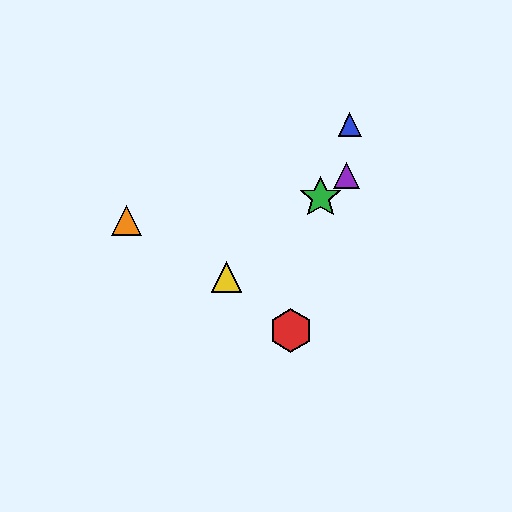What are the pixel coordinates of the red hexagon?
The red hexagon is at (291, 330).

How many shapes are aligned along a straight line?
3 shapes (the green star, the yellow triangle, the purple triangle) are aligned along a straight line.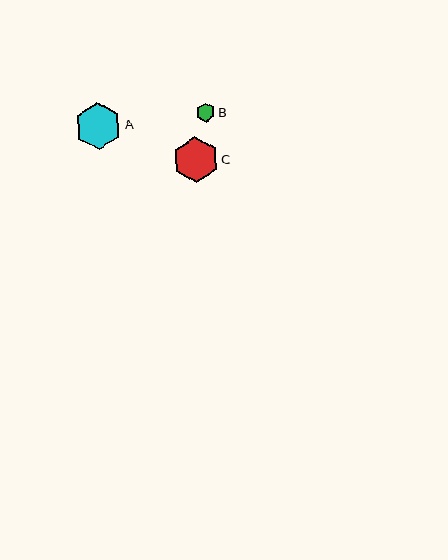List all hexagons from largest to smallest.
From largest to smallest: A, C, B.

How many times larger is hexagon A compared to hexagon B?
Hexagon A is approximately 2.5 times the size of hexagon B.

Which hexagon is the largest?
Hexagon A is the largest with a size of approximately 47 pixels.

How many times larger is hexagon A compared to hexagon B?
Hexagon A is approximately 2.5 times the size of hexagon B.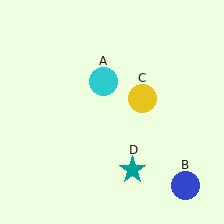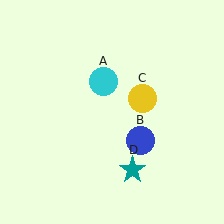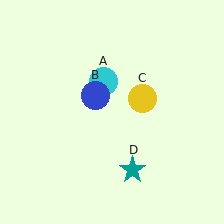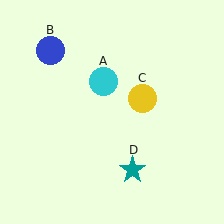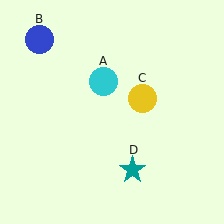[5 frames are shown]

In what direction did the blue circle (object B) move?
The blue circle (object B) moved up and to the left.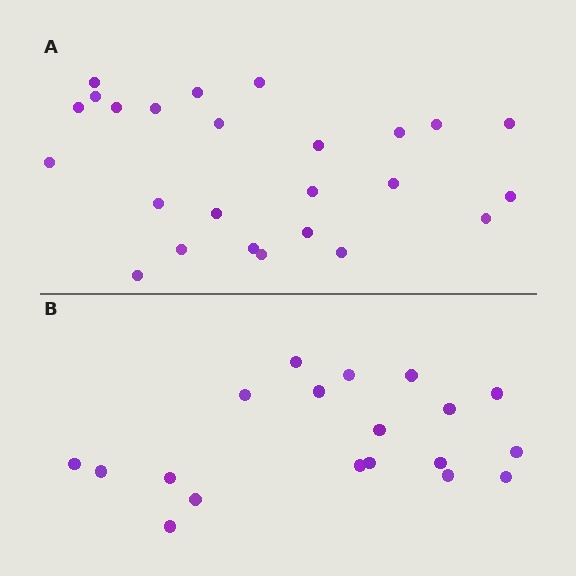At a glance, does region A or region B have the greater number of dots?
Region A (the top region) has more dots.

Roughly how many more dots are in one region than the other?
Region A has about 6 more dots than region B.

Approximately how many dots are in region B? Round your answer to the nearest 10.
About 20 dots. (The exact count is 19, which rounds to 20.)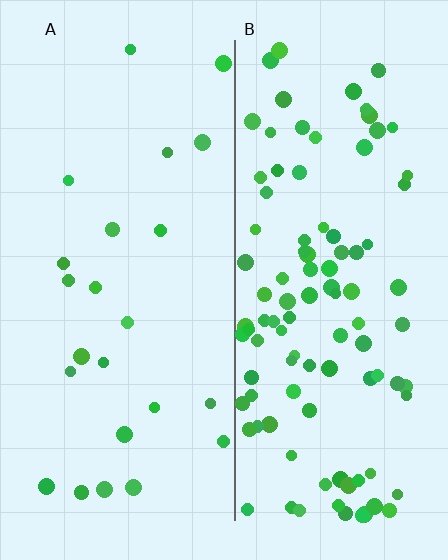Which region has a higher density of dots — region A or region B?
B (the right).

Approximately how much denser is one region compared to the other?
Approximately 4.3× — region B over region A.